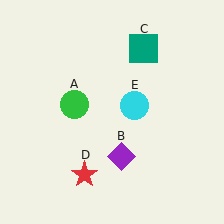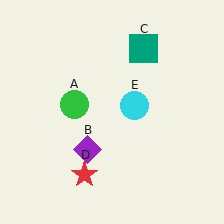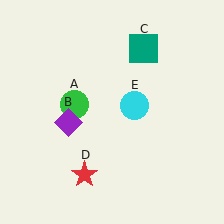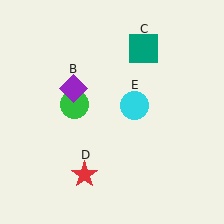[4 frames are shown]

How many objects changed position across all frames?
1 object changed position: purple diamond (object B).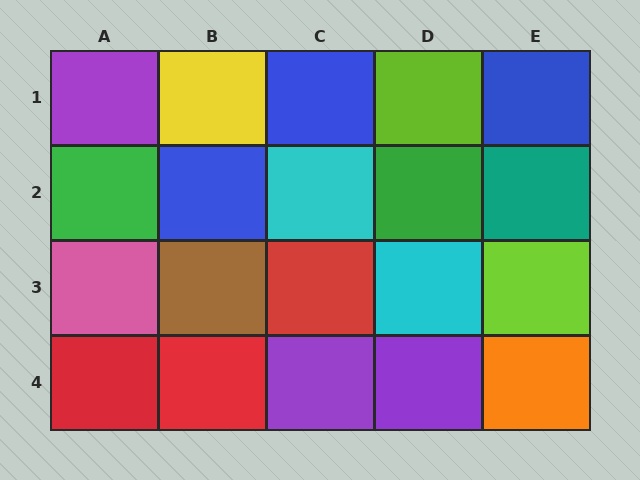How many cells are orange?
1 cell is orange.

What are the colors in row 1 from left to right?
Purple, yellow, blue, lime, blue.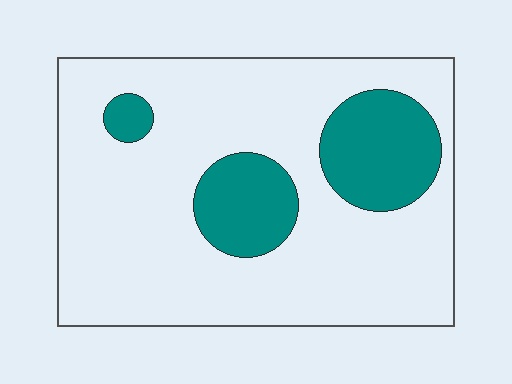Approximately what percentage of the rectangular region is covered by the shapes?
Approximately 20%.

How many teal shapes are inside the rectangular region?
3.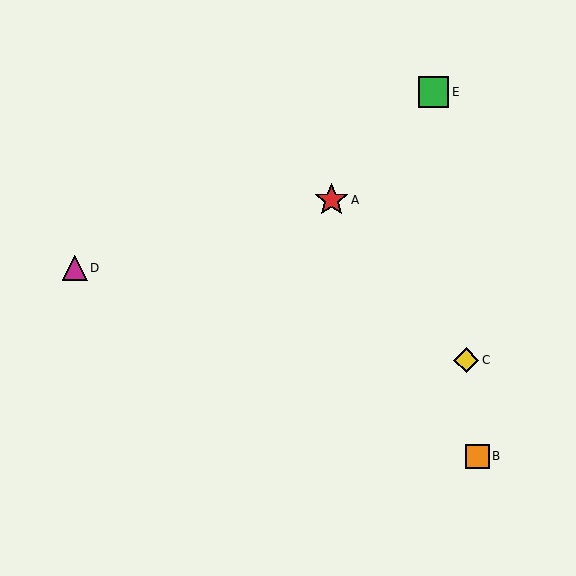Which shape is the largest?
The red star (labeled A) is the largest.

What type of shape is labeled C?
Shape C is a yellow diamond.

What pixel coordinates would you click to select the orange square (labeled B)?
Click at (478, 456) to select the orange square B.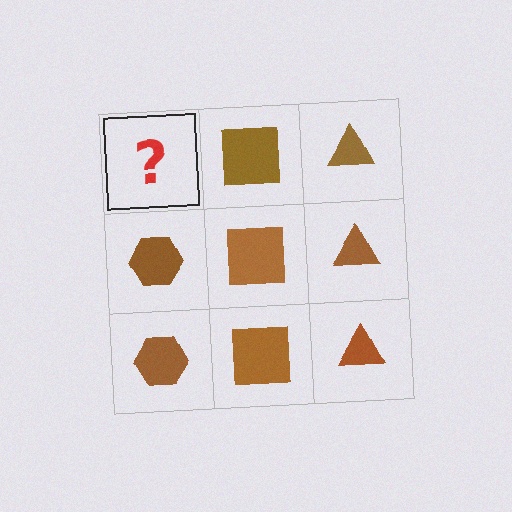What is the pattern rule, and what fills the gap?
The rule is that each column has a consistent shape. The gap should be filled with a brown hexagon.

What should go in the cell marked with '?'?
The missing cell should contain a brown hexagon.